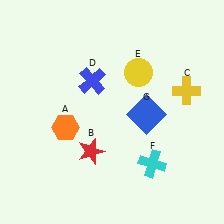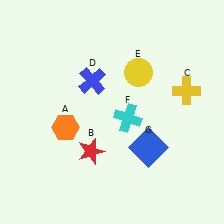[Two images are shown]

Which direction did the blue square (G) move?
The blue square (G) moved down.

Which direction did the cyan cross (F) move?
The cyan cross (F) moved up.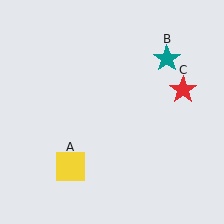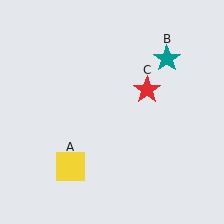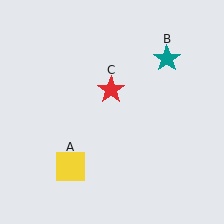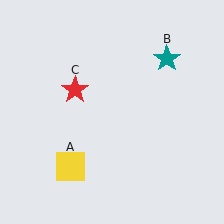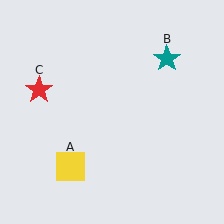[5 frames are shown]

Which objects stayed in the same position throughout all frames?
Yellow square (object A) and teal star (object B) remained stationary.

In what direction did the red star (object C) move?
The red star (object C) moved left.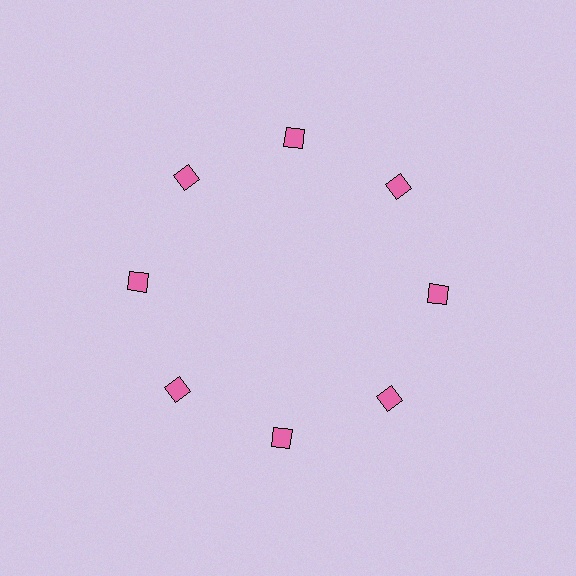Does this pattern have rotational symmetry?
Yes, this pattern has 8-fold rotational symmetry. It looks the same after rotating 45 degrees around the center.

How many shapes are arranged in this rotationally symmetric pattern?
There are 8 shapes, arranged in 8 groups of 1.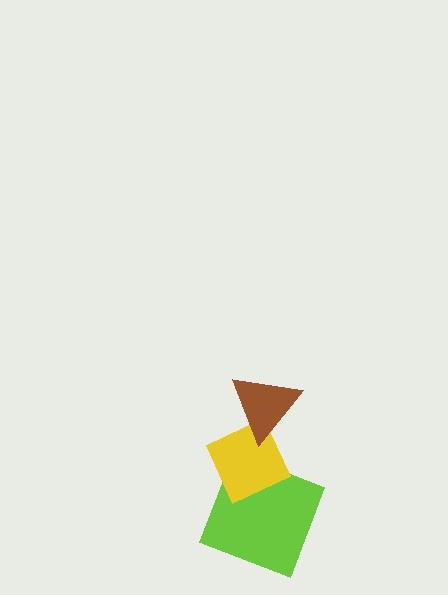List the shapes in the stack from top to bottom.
From top to bottom: the brown triangle, the yellow diamond, the lime square.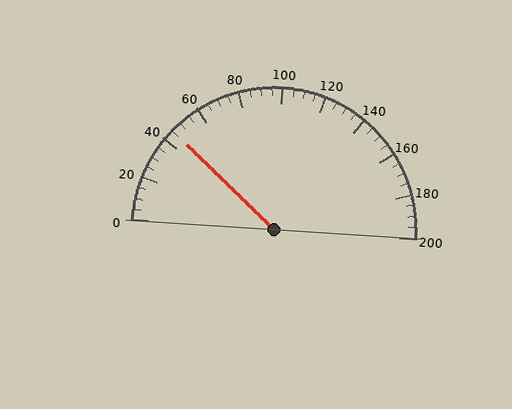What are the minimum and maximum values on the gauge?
The gauge ranges from 0 to 200.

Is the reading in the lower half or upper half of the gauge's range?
The reading is in the lower half of the range (0 to 200).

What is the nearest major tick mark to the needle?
The nearest major tick mark is 40.